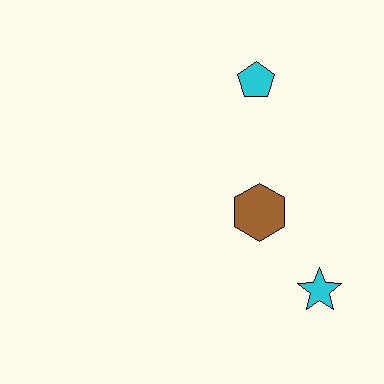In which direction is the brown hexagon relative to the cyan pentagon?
The brown hexagon is below the cyan pentagon.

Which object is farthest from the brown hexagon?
The cyan pentagon is farthest from the brown hexagon.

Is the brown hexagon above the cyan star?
Yes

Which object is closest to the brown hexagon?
The cyan star is closest to the brown hexagon.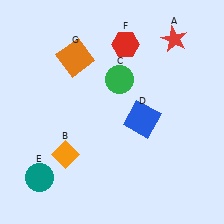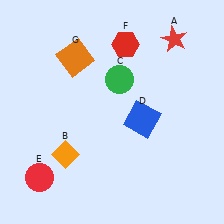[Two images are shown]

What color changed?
The circle (E) changed from teal in Image 1 to red in Image 2.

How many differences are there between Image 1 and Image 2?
There is 1 difference between the two images.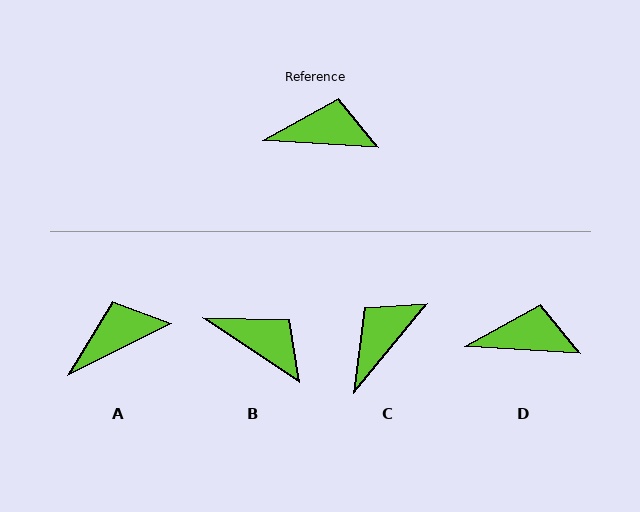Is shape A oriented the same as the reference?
No, it is off by about 30 degrees.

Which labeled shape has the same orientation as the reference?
D.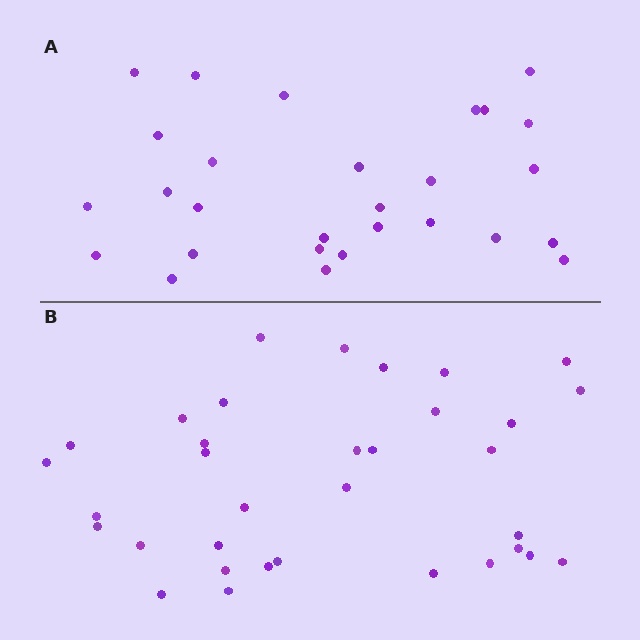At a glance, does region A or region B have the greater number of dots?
Region B (the bottom region) has more dots.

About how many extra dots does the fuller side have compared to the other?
Region B has about 6 more dots than region A.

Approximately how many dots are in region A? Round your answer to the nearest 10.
About 30 dots. (The exact count is 28, which rounds to 30.)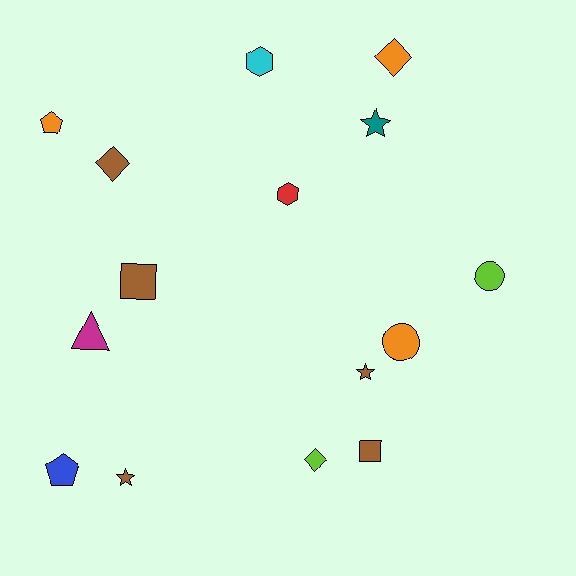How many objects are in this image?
There are 15 objects.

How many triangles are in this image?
There is 1 triangle.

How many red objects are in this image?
There is 1 red object.